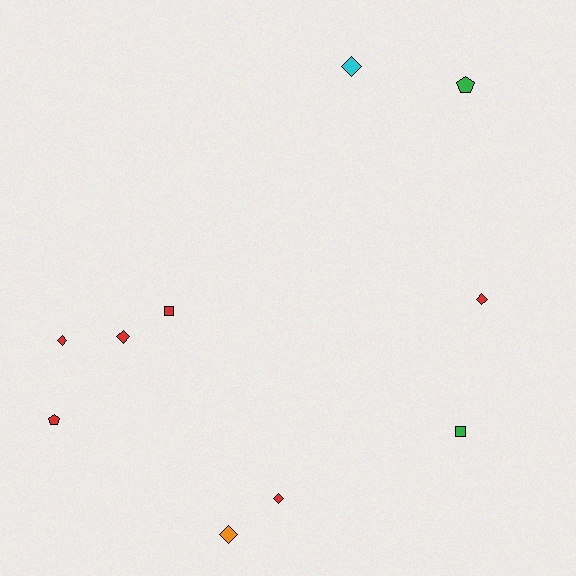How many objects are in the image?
There are 10 objects.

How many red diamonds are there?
There are 4 red diamonds.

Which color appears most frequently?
Red, with 6 objects.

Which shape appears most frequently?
Diamond, with 6 objects.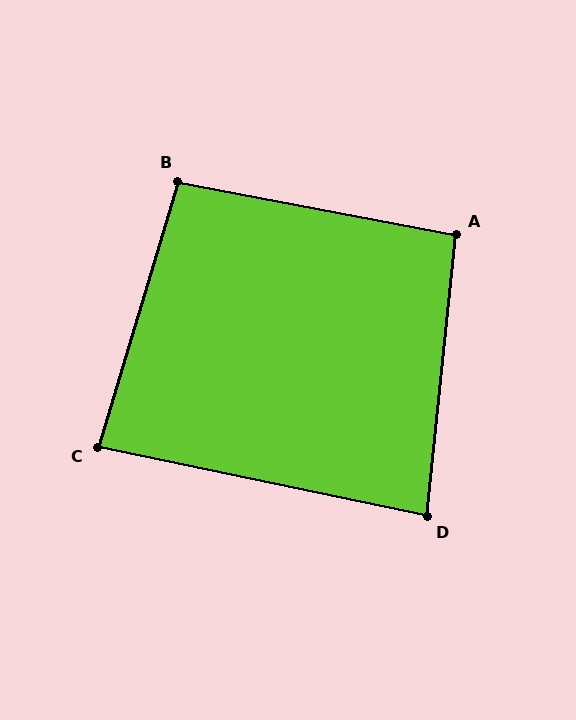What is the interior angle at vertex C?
Approximately 85 degrees (approximately right).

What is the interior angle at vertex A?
Approximately 95 degrees (approximately right).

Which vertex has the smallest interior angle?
D, at approximately 84 degrees.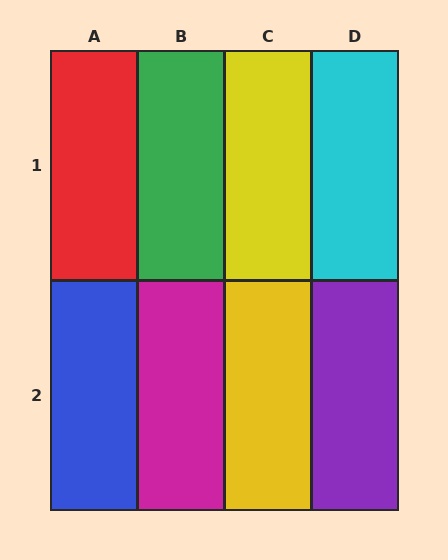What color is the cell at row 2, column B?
Magenta.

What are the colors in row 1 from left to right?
Red, green, yellow, cyan.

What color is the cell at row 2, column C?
Yellow.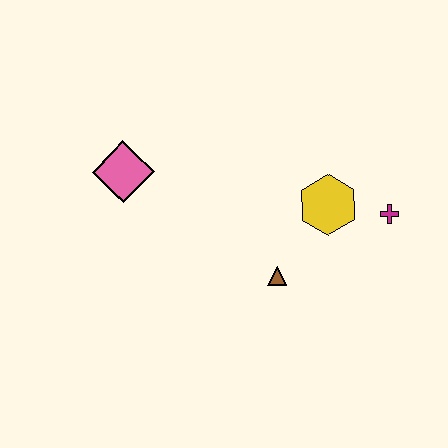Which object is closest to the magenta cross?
The yellow hexagon is closest to the magenta cross.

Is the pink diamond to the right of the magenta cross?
No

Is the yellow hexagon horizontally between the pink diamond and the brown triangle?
No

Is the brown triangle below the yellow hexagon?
Yes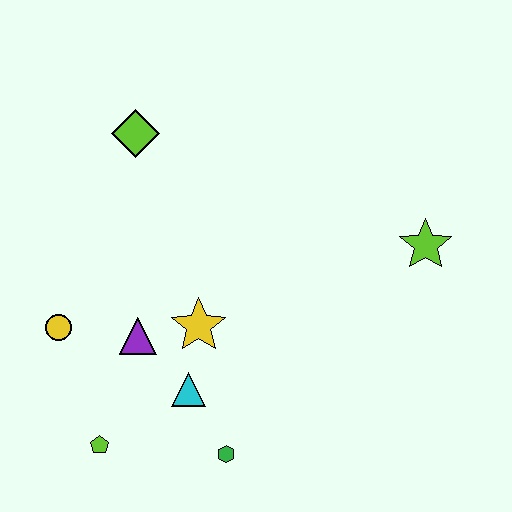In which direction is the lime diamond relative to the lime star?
The lime diamond is to the left of the lime star.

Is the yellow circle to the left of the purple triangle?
Yes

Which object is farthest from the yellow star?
The lime star is farthest from the yellow star.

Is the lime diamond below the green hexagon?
No